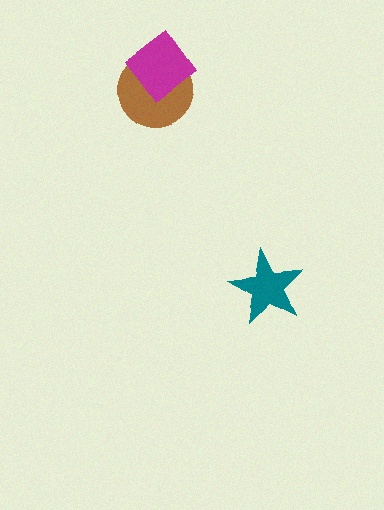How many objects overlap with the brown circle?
1 object overlaps with the brown circle.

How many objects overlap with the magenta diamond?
1 object overlaps with the magenta diamond.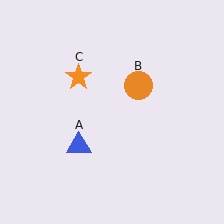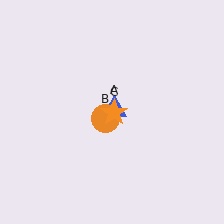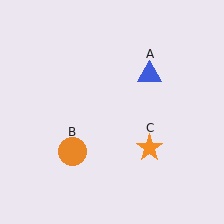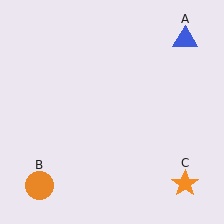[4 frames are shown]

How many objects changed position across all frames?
3 objects changed position: blue triangle (object A), orange circle (object B), orange star (object C).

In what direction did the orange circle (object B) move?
The orange circle (object B) moved down and to the left.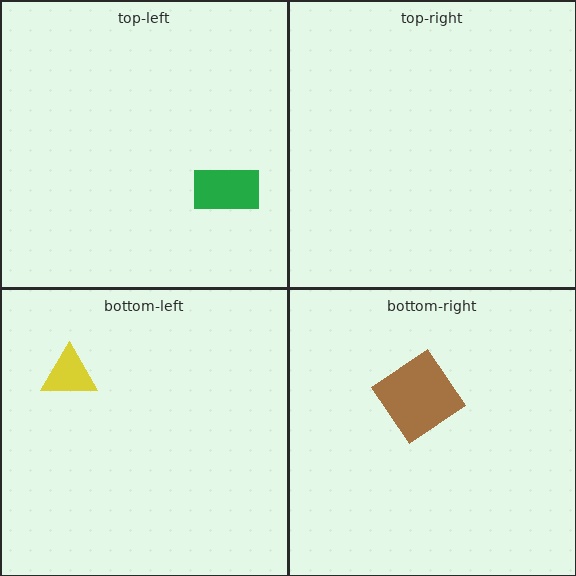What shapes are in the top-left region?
The green rectangle.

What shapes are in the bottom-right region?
The brown diamond.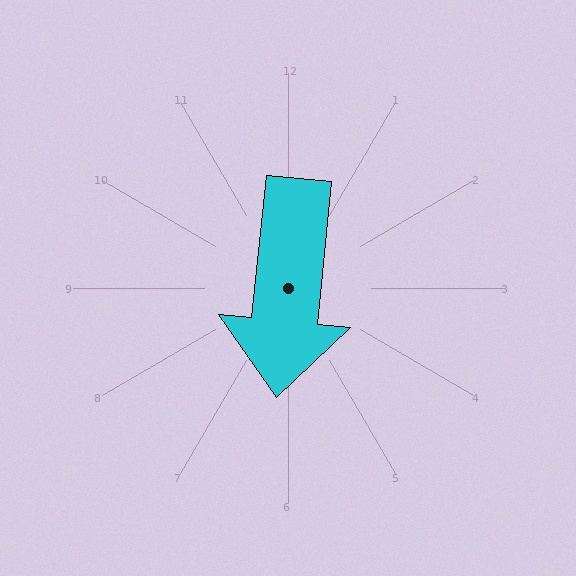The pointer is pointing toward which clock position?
Roughly 6 o'clock.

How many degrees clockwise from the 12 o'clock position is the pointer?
Approximately 186 degrees.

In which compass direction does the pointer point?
South.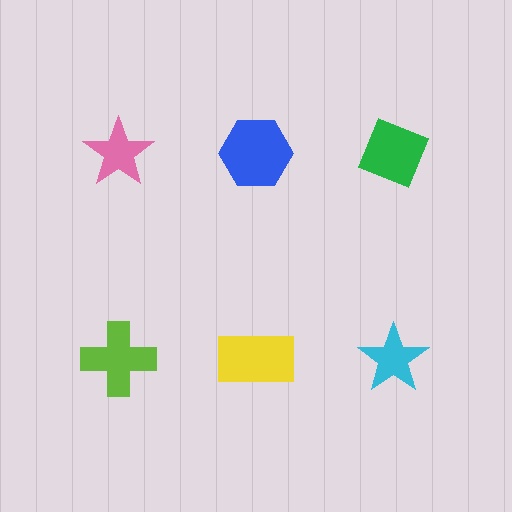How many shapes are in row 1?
3 shapes.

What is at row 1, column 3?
A green diamond.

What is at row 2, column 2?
A yellow rectangle.